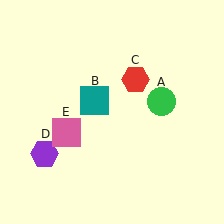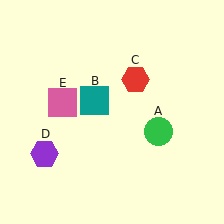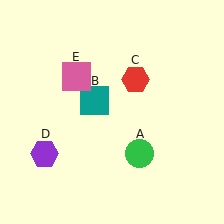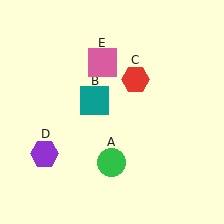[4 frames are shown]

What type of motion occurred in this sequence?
The green circle (object A), pink square (object E) rotated clockwise around the center of the scene.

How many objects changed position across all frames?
2 objects changed position: green circle (object A), pink square (object E).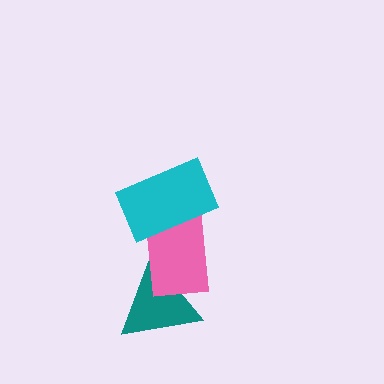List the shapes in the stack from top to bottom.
From top to bottom: the cyan rectangle, the pink rectangle, the teal triangle.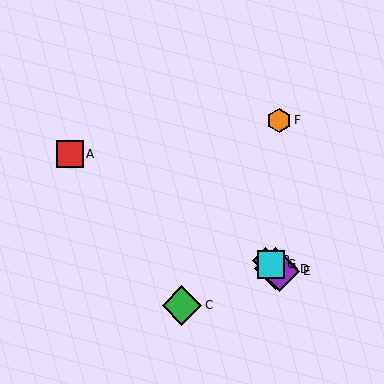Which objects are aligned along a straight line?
Objects B, D, E, G are aligned along a straight line.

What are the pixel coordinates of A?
Object A is at (70, 154).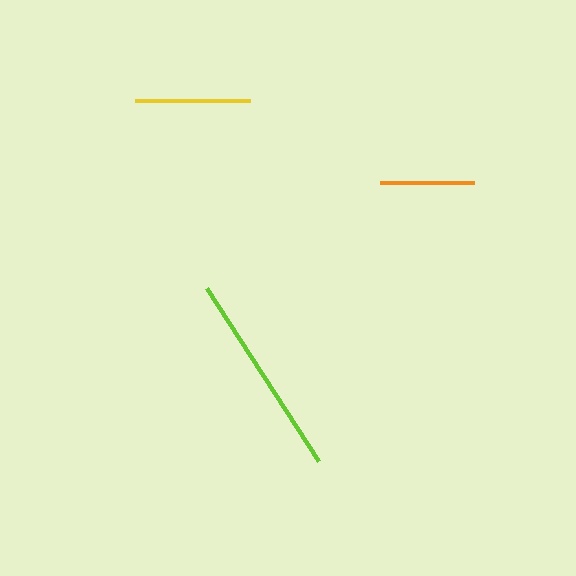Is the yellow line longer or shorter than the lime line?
The lime line is longer than the yellow line.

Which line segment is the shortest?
The orange line is the shortest at approximately 94 pixels.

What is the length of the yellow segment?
The yellow segment is approximately 115 pixels long.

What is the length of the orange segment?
The orange segment is approximately 94 pixels long.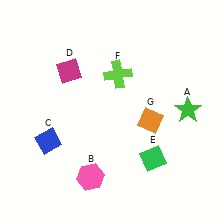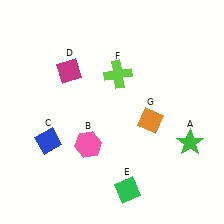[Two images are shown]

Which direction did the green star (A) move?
The green star (A) moved down.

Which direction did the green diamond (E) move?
The green diamond (E) moved down.